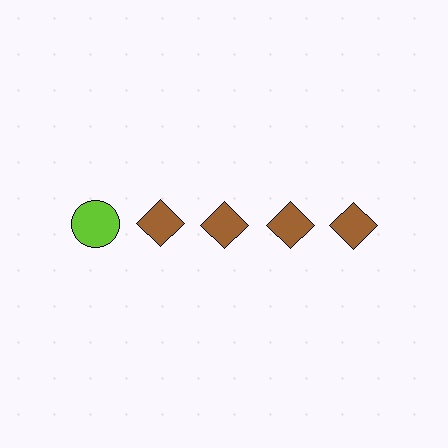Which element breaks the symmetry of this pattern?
The lime circle in the top row, leftmost column breaks the symmetry. All other shapes are brown diamonds.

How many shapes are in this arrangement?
There are 5 shapes arranged in a grid pattern.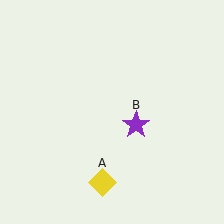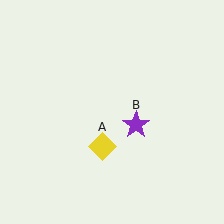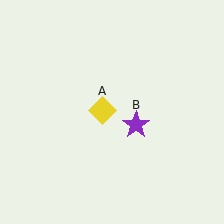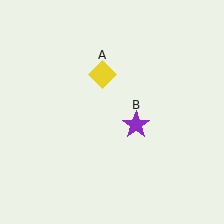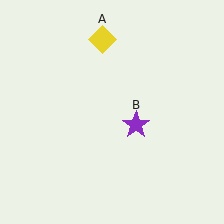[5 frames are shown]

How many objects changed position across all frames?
1 object changed position: yellow diamond (object A).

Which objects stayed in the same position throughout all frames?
Purple star (object B) remained stationary.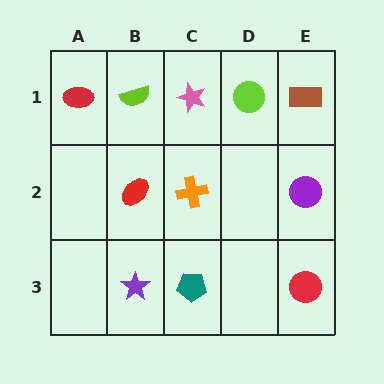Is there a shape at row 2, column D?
No, that cell is empty.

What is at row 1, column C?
A pink star.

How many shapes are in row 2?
3 shapes.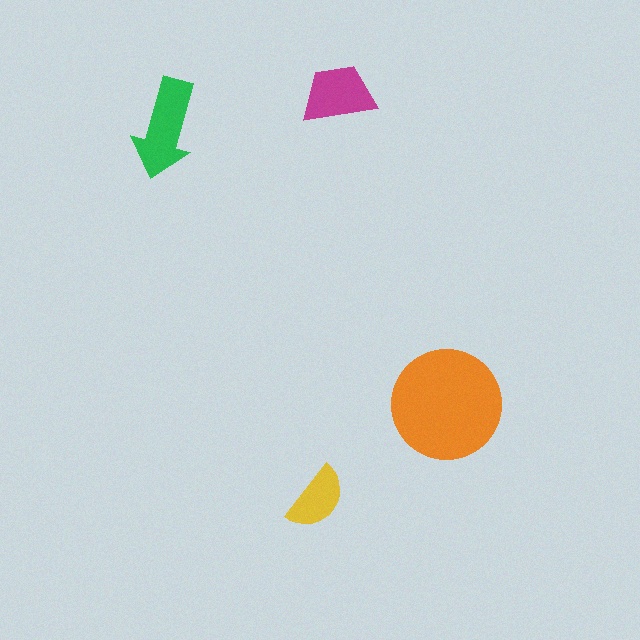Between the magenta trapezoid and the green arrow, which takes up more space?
The green arrow.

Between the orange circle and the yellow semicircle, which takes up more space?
The orange circle.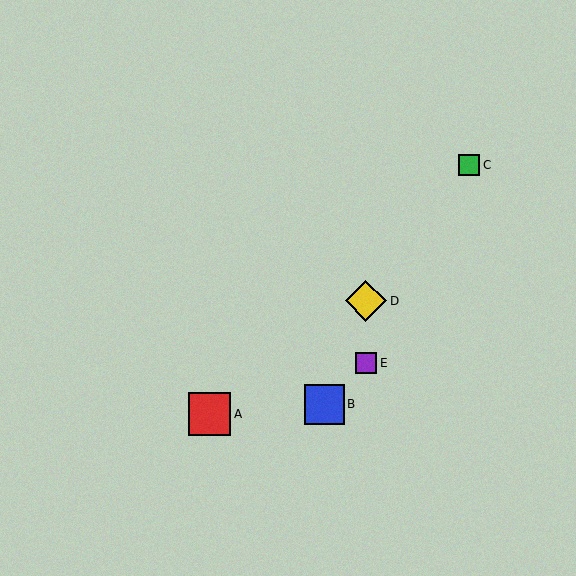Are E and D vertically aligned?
Yes, both are at x≈366.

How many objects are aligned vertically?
2 objects (D, E) are aligned vertically.